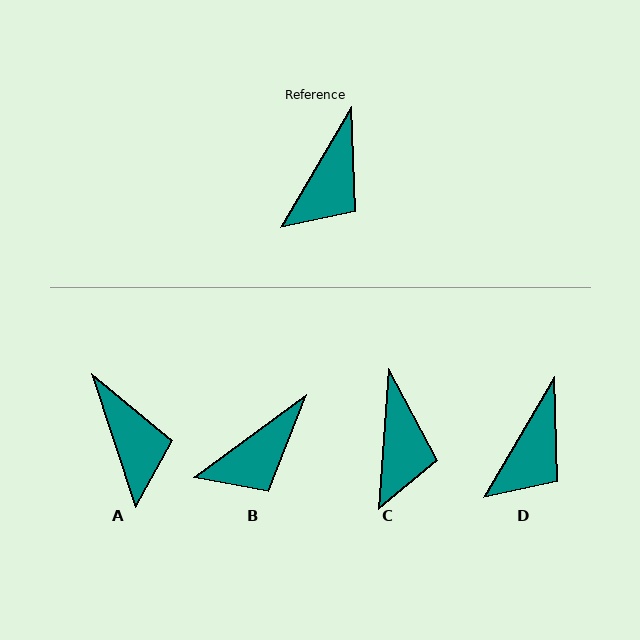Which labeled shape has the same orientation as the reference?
D.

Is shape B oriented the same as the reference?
No, it is off by about 23 degrees.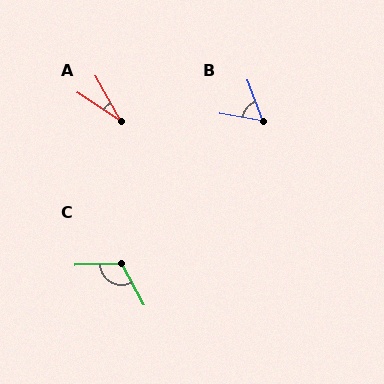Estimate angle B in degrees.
Approximately 61 degrees.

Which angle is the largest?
C, at approximately 117 degrees.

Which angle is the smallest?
A, at approximately 27 degrees.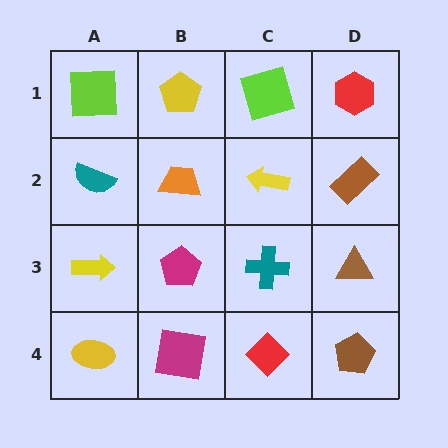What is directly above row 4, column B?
A magenta pentagon.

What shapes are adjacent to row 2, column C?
A lime square (row 1, column C), a teal cross (row 3, column C), an orange trapezoid (row 2, column B), a brown rectangle (row 2, column D).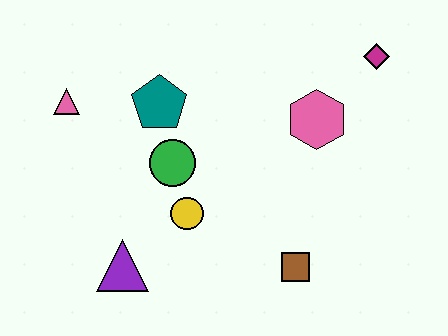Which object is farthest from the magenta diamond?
The purple triangle is farthest from the magenta diamond.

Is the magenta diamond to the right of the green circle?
Yes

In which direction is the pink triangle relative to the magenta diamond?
The pink triangle is to the left of the magenta diamond.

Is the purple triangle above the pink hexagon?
No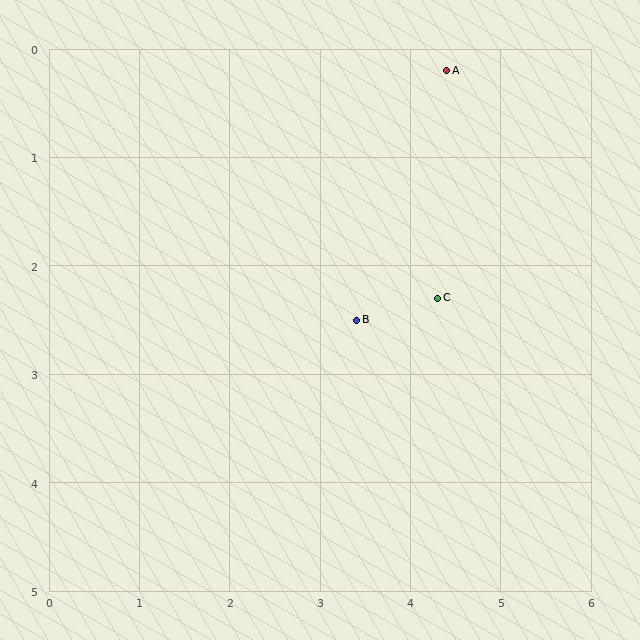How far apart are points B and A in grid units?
Points B and A are about 2.5 grid units apart.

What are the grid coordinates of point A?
Point A is at approximately (4.4, 0.2).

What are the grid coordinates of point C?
Point C is at approximately (4.3, 2.3).